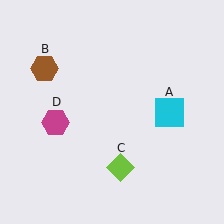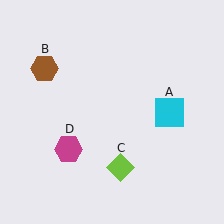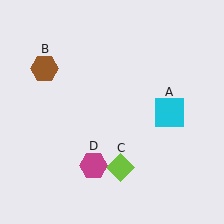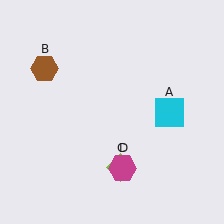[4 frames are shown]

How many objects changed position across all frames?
1 object changed position: magenta hexagon (object D).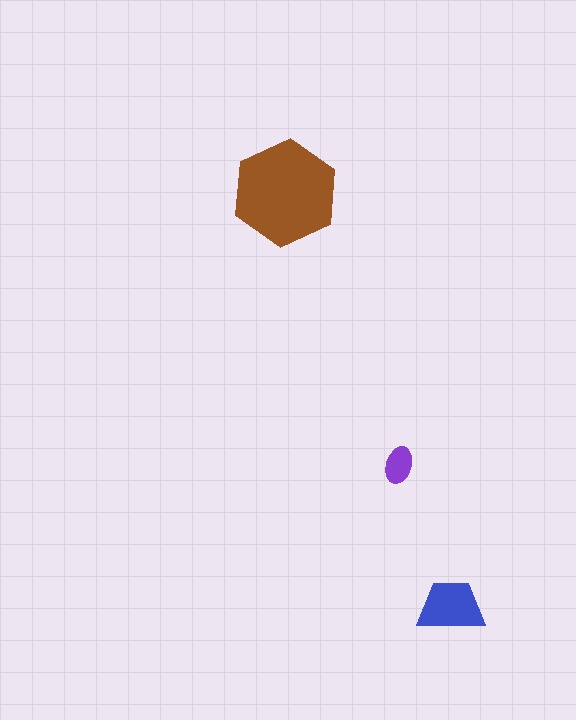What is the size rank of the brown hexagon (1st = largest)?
1st.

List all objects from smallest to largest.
The purple ellipse, the blue trapezoid, the brown hexagon.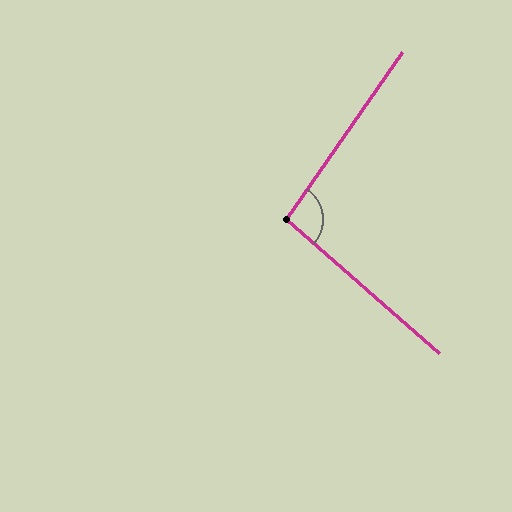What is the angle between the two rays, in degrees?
Approximately 96 degrees.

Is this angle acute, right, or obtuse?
It is obtuse.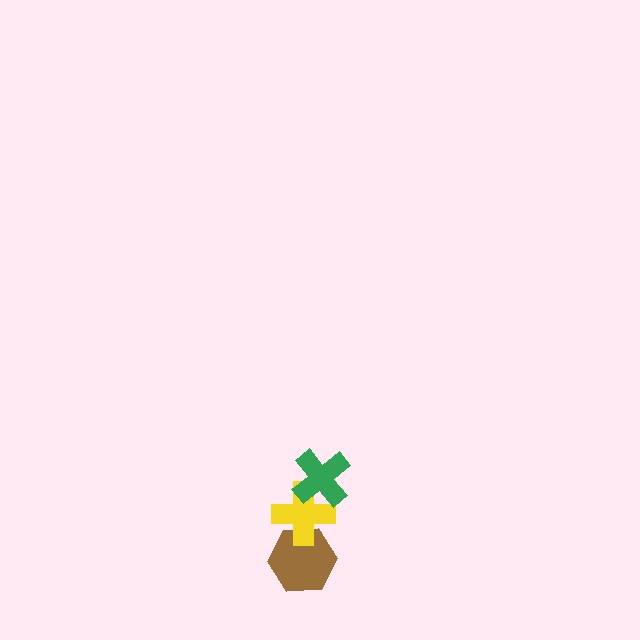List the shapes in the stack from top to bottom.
From top to bottom: the green cross, the yellow cross, the brown hexagon.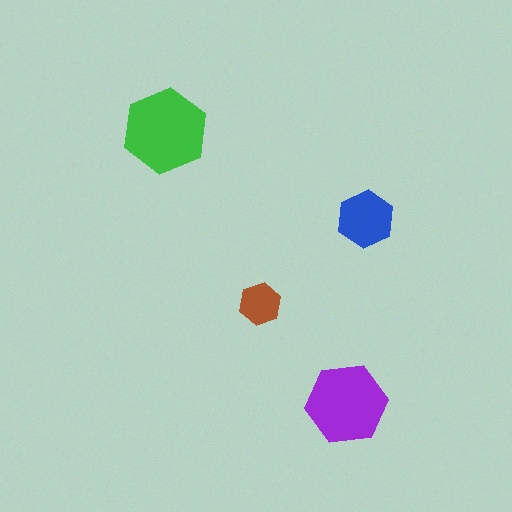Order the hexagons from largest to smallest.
the green one, the purple one, the blue one, the brown one.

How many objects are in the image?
There are 4 objects in the image.